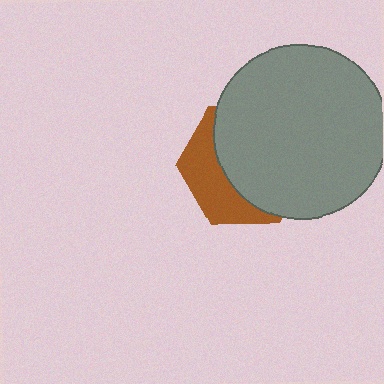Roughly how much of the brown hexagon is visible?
A small part of it is visible (roughly 36%).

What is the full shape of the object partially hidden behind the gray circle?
The partially hidden object is a brown hexagon.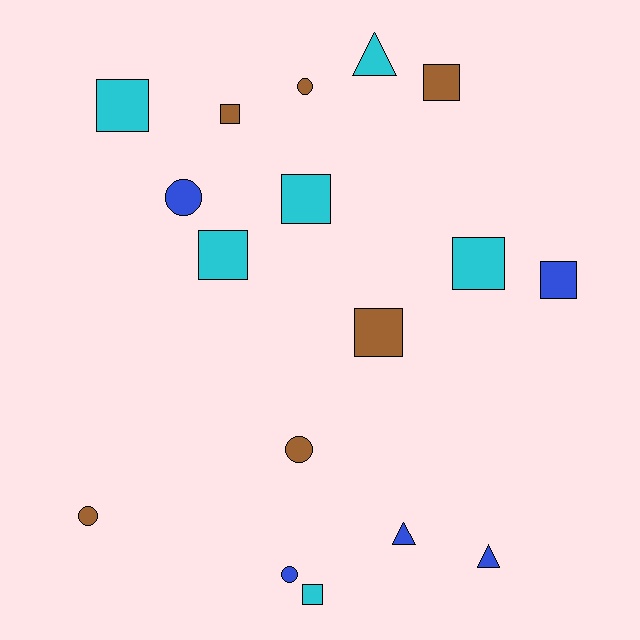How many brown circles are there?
There are 3 brown circles.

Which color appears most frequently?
Cyan, with 6 objects.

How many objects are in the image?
There are 17 objects.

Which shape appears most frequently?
Square, with 9 objects.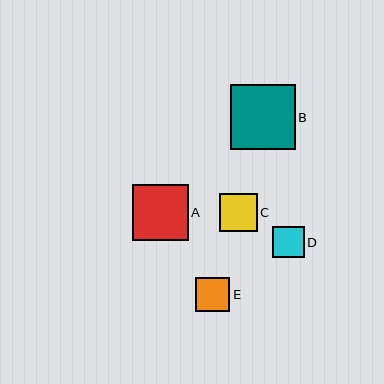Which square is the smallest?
Square D is the smallest with a size of approximately 31 pixels.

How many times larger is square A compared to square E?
Square A is approximately 1.6 times the size of square E.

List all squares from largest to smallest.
From largest to smallest: B, A, C, E, D.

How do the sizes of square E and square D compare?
Square E and square D are approximately the same size.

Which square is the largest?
Square B is the largest with a size of approximately 65 pixels.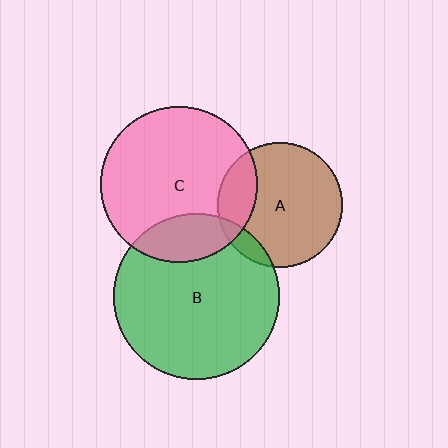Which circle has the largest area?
Circle B (green).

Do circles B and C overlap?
Yes.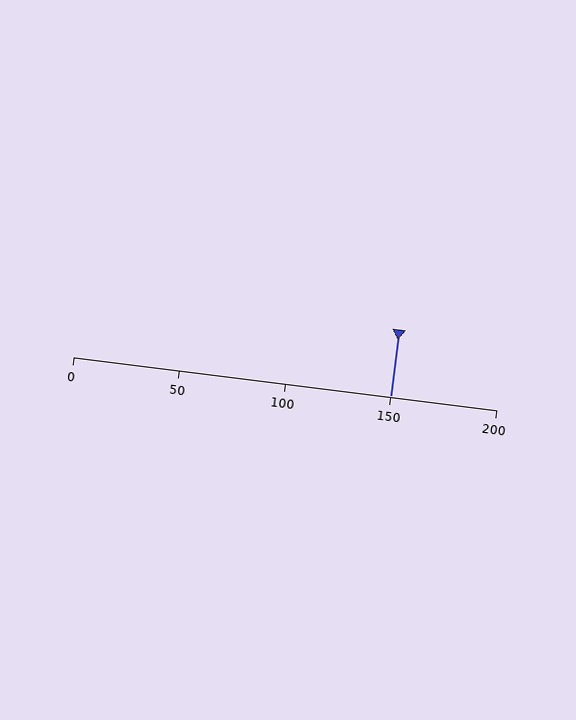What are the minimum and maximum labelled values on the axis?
The axis runs from 0 to 200.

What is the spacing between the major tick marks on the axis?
The major ticks are spaced 50 apart.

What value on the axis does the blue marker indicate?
The marker indicates approximately 150.